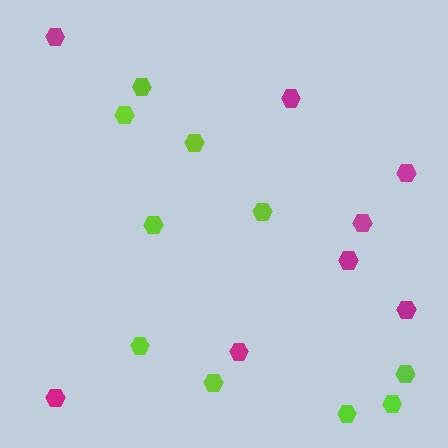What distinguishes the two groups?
There are 2 groups: one group of magenta hexagons (8) and one group of lime hexagons (10).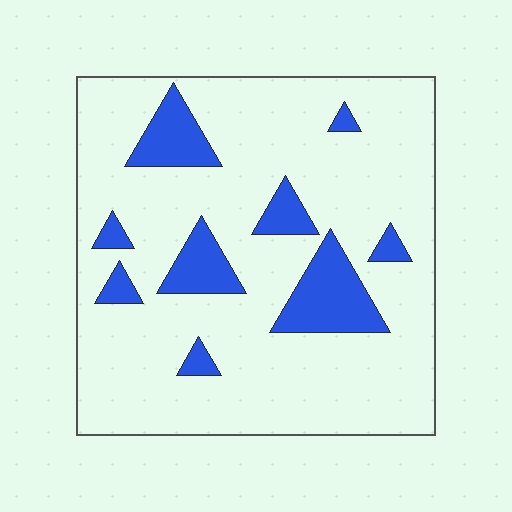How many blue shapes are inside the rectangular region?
9.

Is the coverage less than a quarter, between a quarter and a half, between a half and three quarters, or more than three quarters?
Less than a quarter.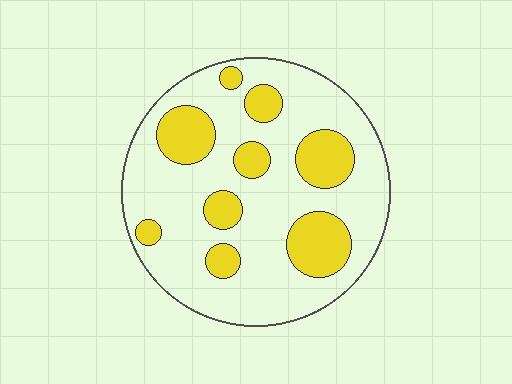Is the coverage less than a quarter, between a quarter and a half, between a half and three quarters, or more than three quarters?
Between a quarter and a half.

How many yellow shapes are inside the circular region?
9.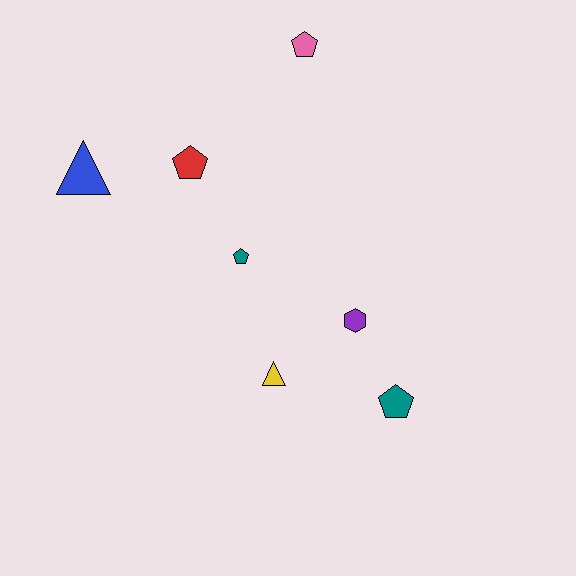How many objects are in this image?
There are 7 objects.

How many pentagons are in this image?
There are 4 pentagons.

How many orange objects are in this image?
There are no orange objects.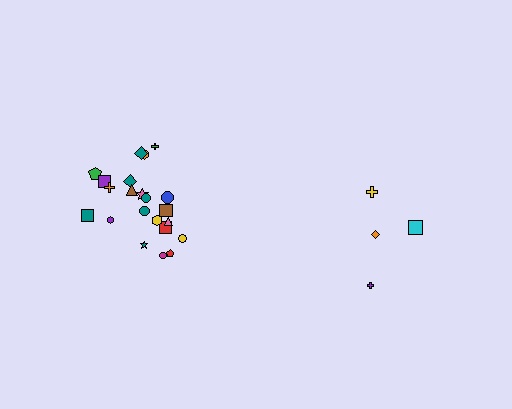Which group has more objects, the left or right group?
The left group.